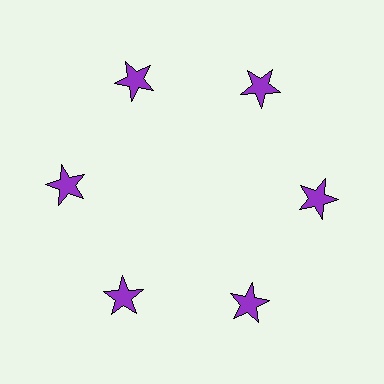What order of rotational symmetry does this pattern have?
This pattern has 6-fold rotational symmetry.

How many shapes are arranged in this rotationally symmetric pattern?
There are 6 shapes, arranged in 6 groups of 1.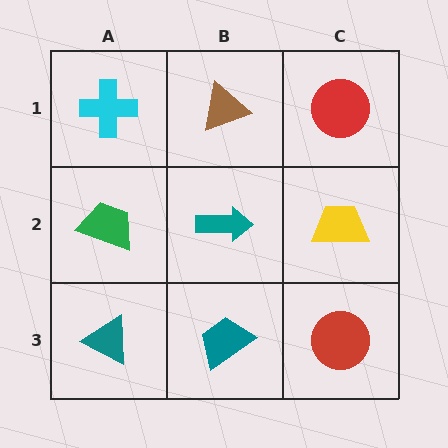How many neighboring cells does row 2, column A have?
3.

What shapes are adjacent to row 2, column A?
A cyan cross (row 1, column A), a teal triangle (row 3, column A), a teal arrow (row 2, column B).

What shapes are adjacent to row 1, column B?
A teal arrow (row 2, column B), a cyan cross (row 1, column A), a red circle (row 1, column C).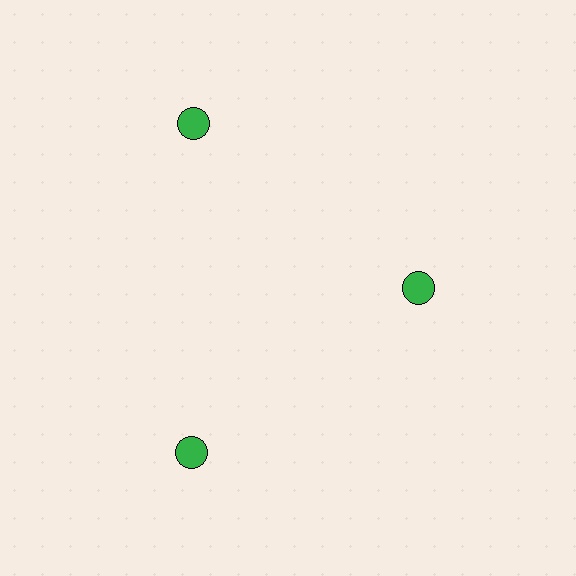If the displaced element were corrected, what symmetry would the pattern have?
It would have 3-fold rotational symmetry — the pattern would map onto itself every 120 degrees.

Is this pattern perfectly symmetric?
No. The 3 green circles are arranged in a ring, but one element near the 3 o'clock position is pulled inward toward the center, breaking the 3-fold rotational symmetry.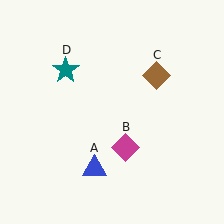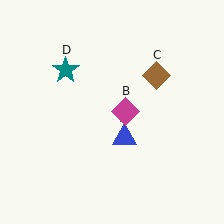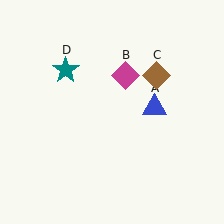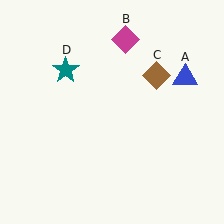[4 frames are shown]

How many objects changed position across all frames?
2 objects changed position: blue triangle (object A), magenta diamond (object B).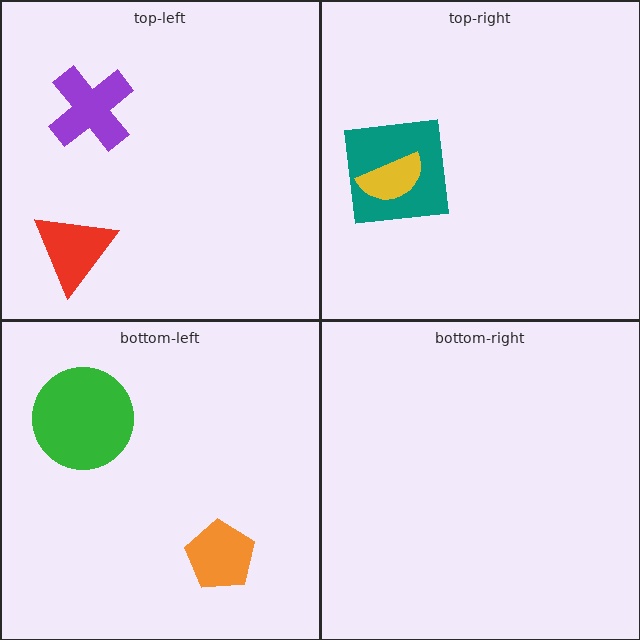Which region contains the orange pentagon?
The bottom-left region.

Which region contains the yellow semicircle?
The top-right region.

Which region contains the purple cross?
The top-left region.